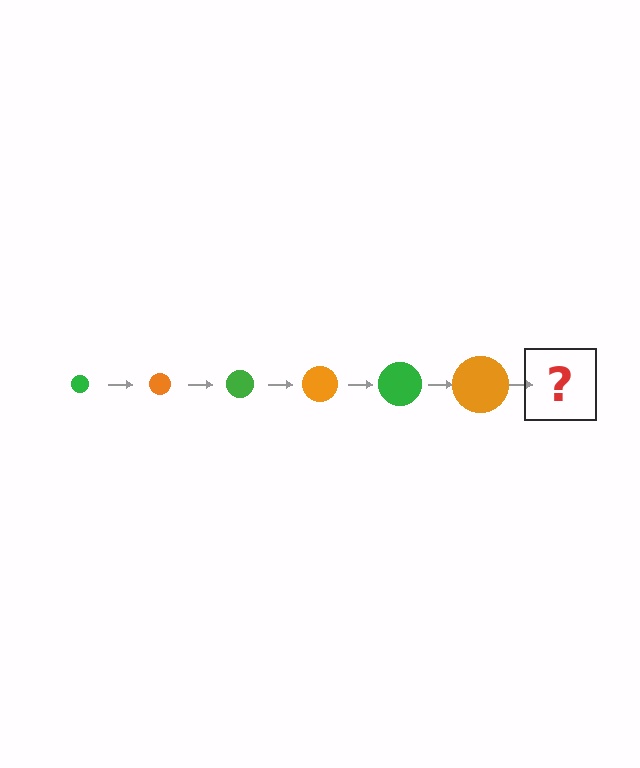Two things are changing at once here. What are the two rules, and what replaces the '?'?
The two rules are that the circle grows larger each step and the color cycles through green and orange. The '?' should be a green circle, larger than the previous one.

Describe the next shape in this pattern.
It should be a green circle, larger than the previous one.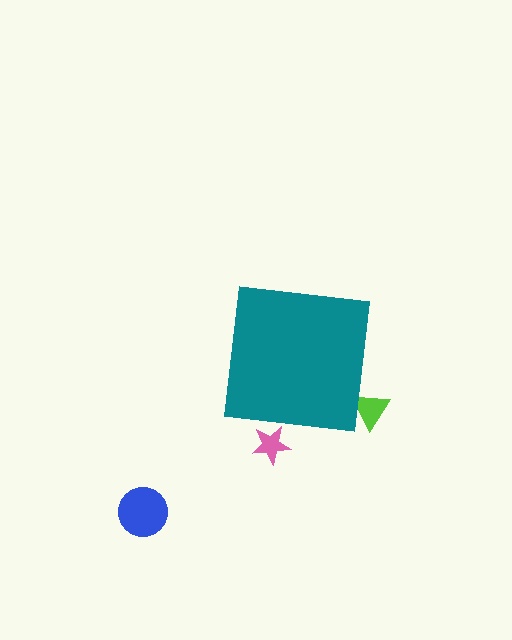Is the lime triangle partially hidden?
Yes, the lime triangle is partially hidden behind the teal square.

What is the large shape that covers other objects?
A teal square.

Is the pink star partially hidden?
Yes, the pink star is partially hidden behind the teal square.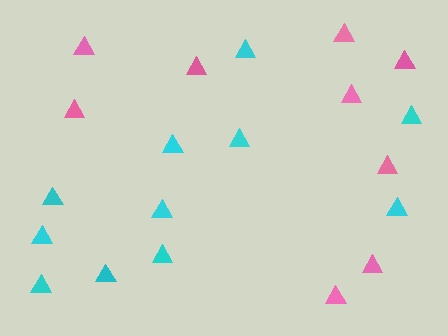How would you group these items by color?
There are 2 groups: one group of pink triangles (9) and one group of cyan triangles (11).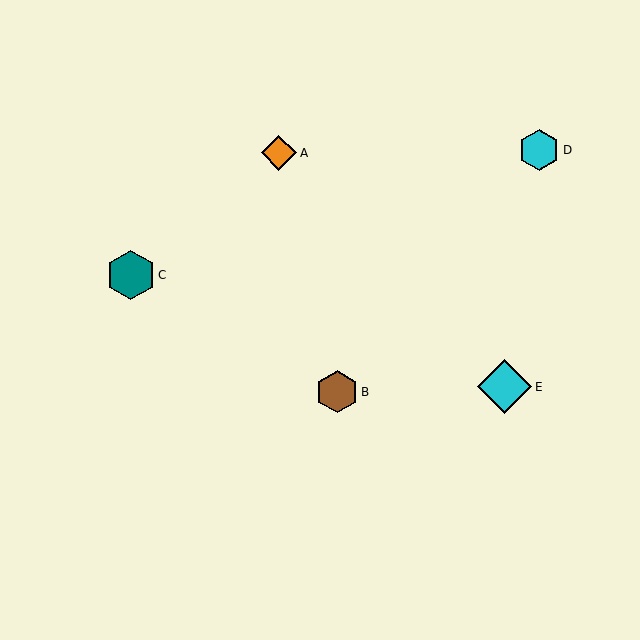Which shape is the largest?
The cyan diamond (labeled E) is the largest.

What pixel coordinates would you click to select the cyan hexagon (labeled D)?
Click at (539, 150) to select the cyan hexagon D.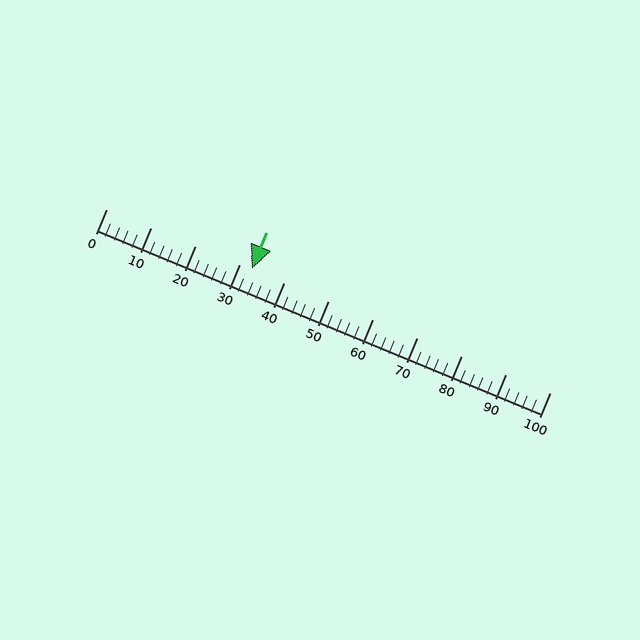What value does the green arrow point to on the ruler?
The green arrow points to approximately 33.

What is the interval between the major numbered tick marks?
The major tick marks are spaced 10 units apart.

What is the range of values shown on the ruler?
The ruler shows values from 0 to 100.